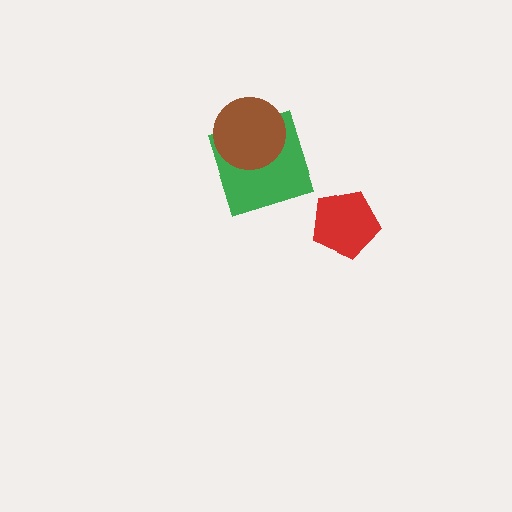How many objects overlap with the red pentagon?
0 objects overlap with the red pentagon.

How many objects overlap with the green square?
1 object overlaps with the green square.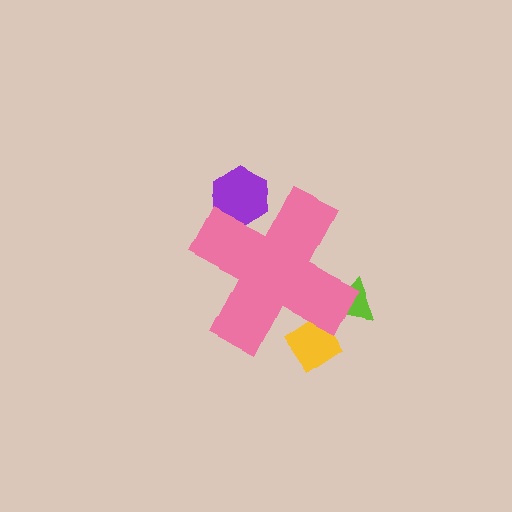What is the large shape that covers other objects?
A pink cross.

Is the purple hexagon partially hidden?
Yes, the purple hexagon is partially hidden behind the pink cross.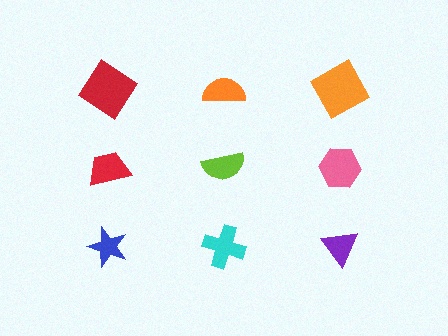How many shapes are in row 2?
3 shapes.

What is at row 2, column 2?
A lime semicircle.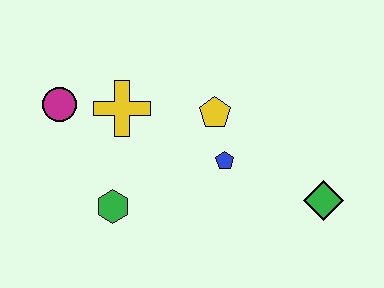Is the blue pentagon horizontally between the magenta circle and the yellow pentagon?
No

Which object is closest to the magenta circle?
The yellow cross is closest to the magenta circle.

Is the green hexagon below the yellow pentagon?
Yes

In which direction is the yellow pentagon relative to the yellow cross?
The yellow pentagon is to the right of the yellow cross.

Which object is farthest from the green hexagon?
The green diamond is farthest from the green hexagon.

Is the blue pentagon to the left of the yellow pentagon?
No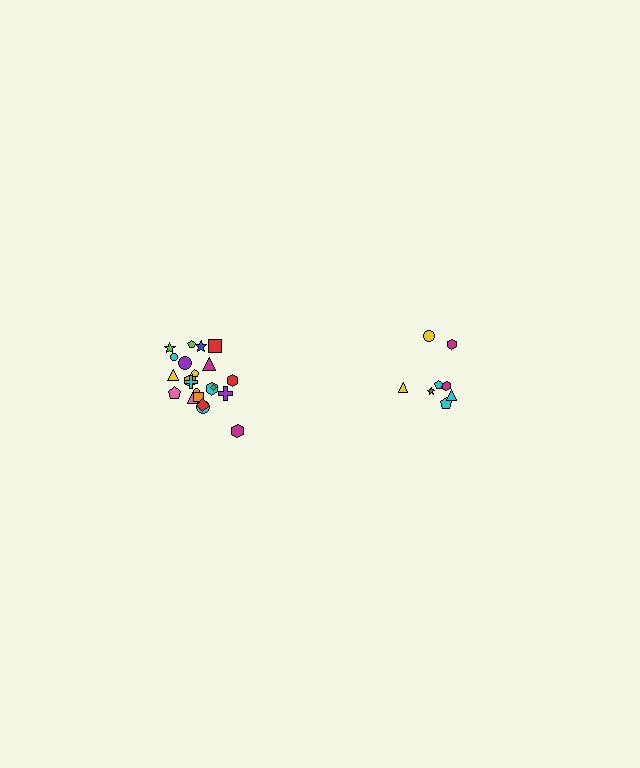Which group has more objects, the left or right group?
The left group.